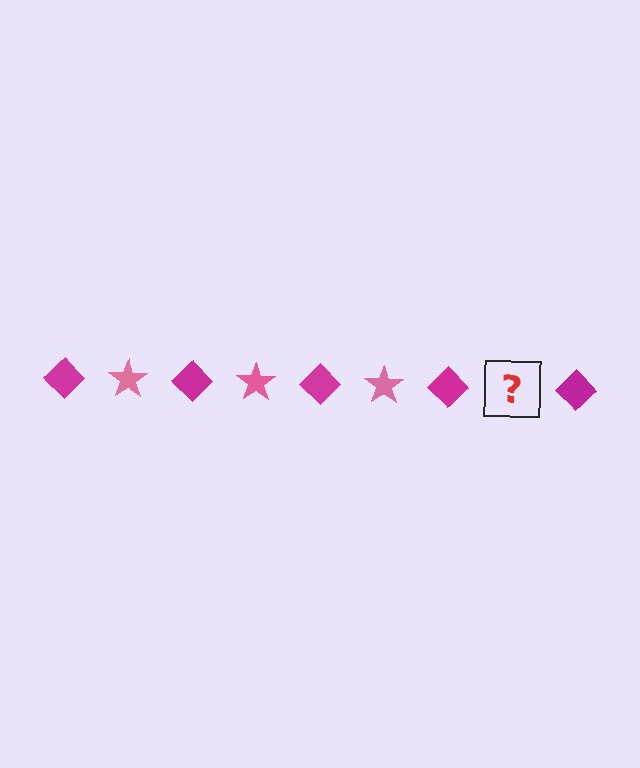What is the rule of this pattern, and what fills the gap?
The rule is that the pattern alternates between magenta diamond and pink star. The gap should be filled with a pink star.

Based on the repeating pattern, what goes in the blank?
The blank should be a pink star.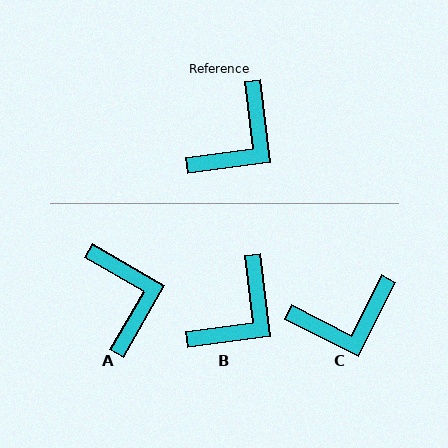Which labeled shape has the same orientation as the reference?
B.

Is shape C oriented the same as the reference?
No, it is off by about 34 degrees.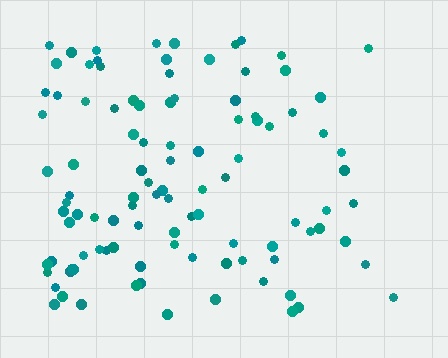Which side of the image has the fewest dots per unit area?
The right.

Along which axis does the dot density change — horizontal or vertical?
Horizontal.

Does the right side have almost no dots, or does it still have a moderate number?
Still a moderate number, just noticeably fewer than the left.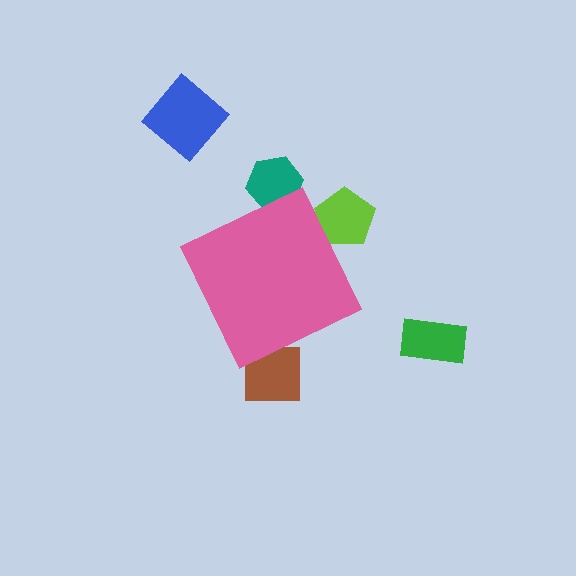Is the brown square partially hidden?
Yes, the brown square is partially hidden behind the pink diamond.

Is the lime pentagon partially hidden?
Yes, the lime pentagon is partially hidden behind the pink diamond.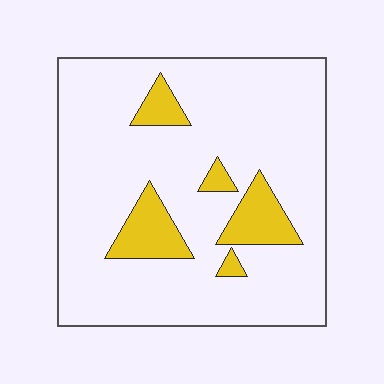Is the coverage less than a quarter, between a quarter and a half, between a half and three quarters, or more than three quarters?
Less than a quarter.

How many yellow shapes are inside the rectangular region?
5.